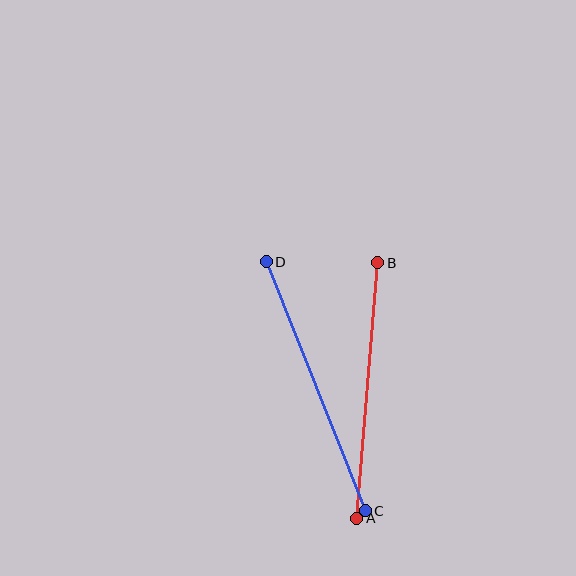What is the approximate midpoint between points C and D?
The midpoint is at approximately (316, 386) pixels.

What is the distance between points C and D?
The distance is approximately 268 pixels.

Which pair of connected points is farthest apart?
Points C and D are farthest apart.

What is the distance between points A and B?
The distance is approximately 257 pixels.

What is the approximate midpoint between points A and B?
The midpoint is at approximately (367, 391) pixels.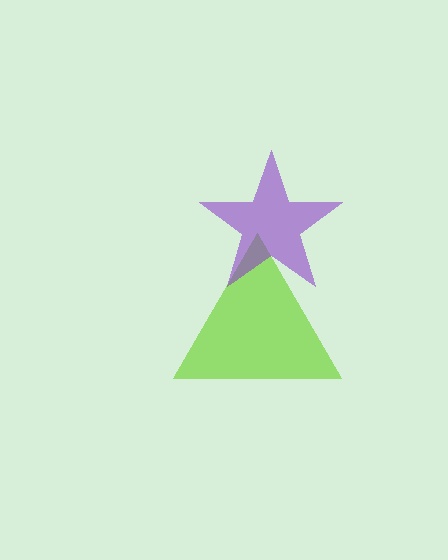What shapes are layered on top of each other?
The layered shapes are: a lime triangle, a purple star.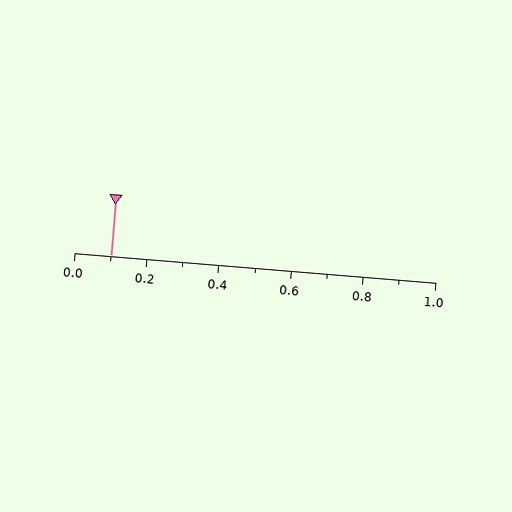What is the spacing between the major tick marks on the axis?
The major ticks are spaced 0.2 apart.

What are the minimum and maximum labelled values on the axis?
The axis runs from 0.0 to 1.0.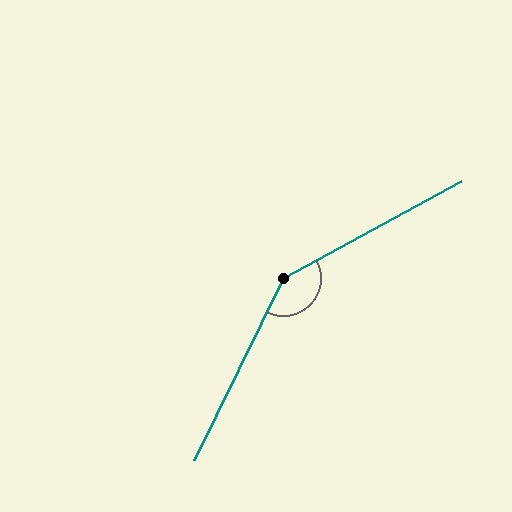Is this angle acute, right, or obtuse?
It is obtuse.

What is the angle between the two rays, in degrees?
Approximately 145 degrees.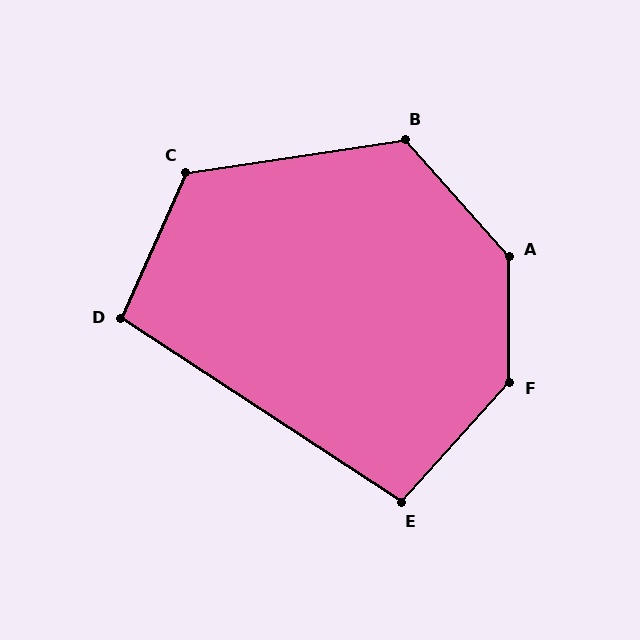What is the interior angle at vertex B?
Approximately 123 degrees (obtuse).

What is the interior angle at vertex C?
Approximately 123 degrees (obtuse).